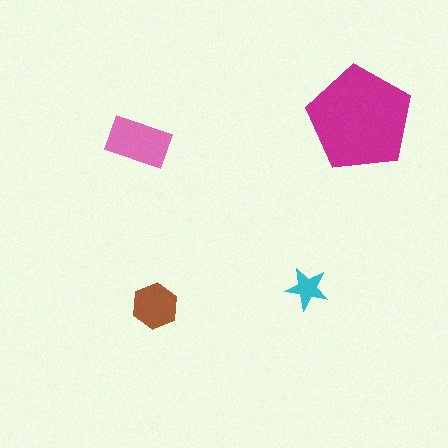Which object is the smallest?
The cyan star.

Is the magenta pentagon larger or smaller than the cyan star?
Larger.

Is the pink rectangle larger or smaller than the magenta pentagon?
Smaller.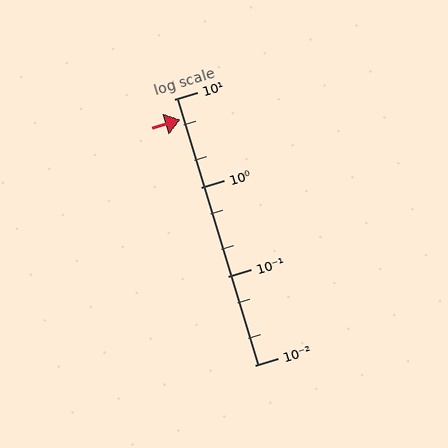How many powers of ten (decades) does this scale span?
The scale spans 3 decades, from 0.01 to 10.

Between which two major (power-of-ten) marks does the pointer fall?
The pointer is between 1 and 10.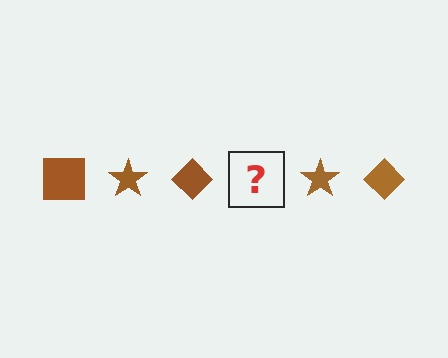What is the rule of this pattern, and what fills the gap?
The rule is that the pattern cycles through square, star, diamond shapes in brown. The gap should be filled with a brown square.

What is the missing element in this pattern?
The missing element is a brown square.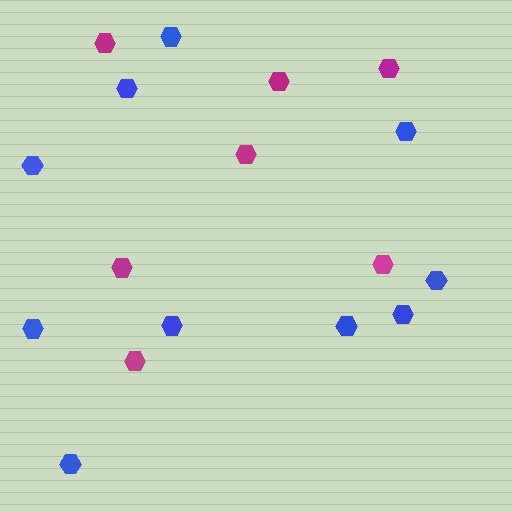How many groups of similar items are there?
There are 2 groups: one group of magenta hexagons (7) and one group of blue hexagons (10).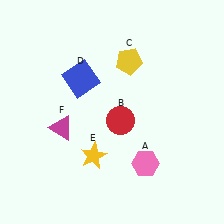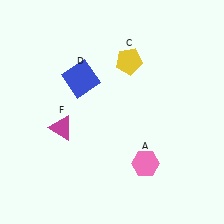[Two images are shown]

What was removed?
The red circle (B), the yellow star (E) were removed in Image 2.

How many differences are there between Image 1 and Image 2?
There are 2 differences between the two images.